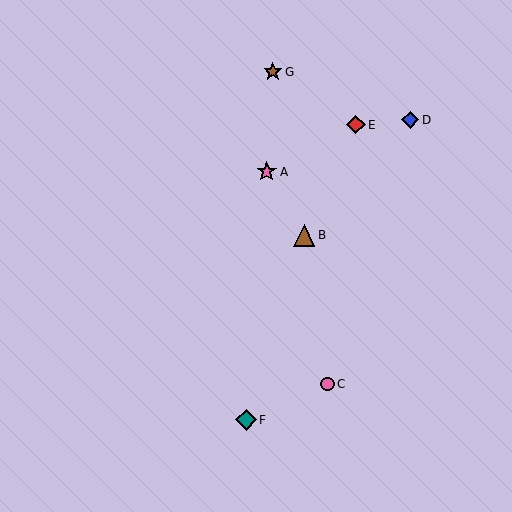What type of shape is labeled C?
Shape C is a pink circle.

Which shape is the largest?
The brown triangle (labeled B) is the largest.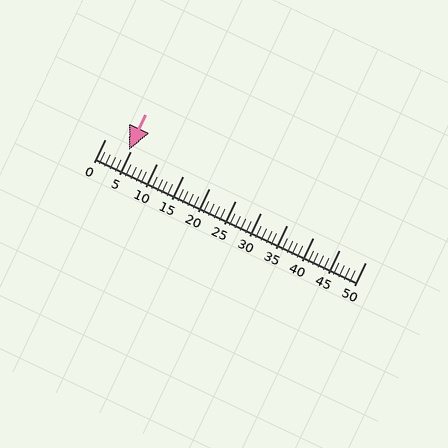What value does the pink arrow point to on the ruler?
The pink arrow points to approximately 5.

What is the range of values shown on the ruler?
The ruler shows values from 0 to 50.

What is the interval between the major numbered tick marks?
The major tick marks are spaced 5 units apart.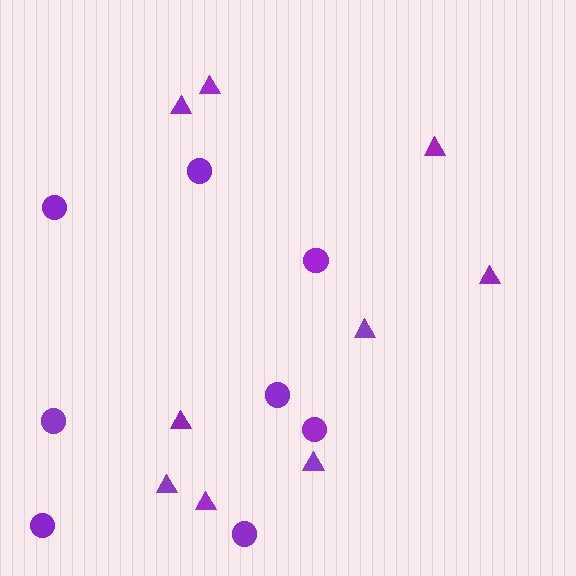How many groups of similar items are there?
There are 2 groups: one group of circles (8) and one group of triangles (9).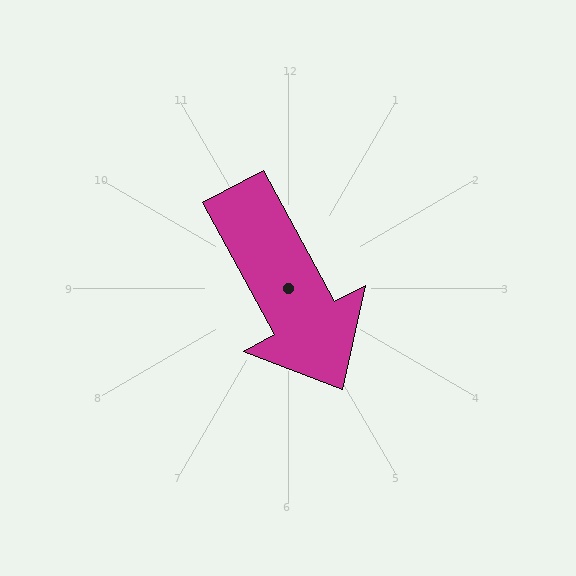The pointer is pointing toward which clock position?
Roughly 5 o'clock.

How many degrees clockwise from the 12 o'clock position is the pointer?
Approximately 152 degrees.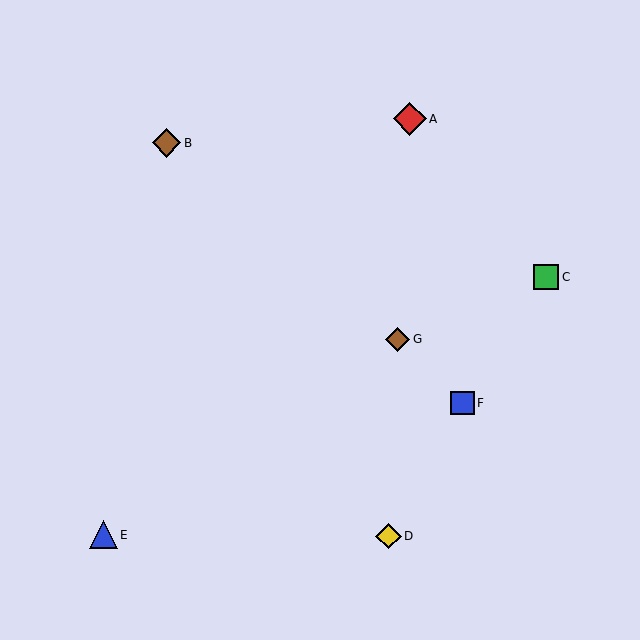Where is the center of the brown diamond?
The center of the brown diamond is at (167, 143).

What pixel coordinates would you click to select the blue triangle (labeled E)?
Click at (103, 535) to select the blue triangle E.